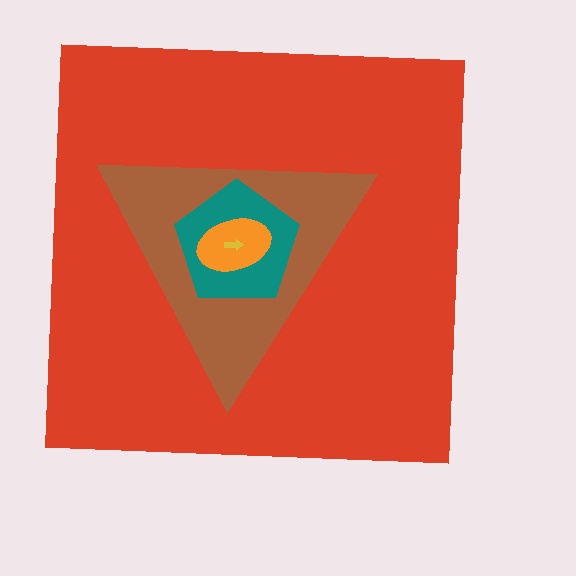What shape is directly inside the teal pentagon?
The orange ellipse.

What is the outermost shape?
The red square.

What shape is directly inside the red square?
The brown triangle.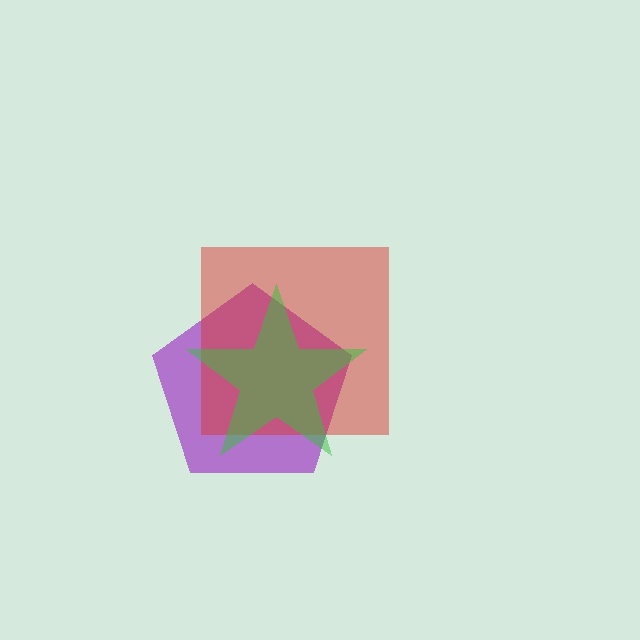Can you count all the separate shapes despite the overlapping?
Yes, there are 3 separate shapes.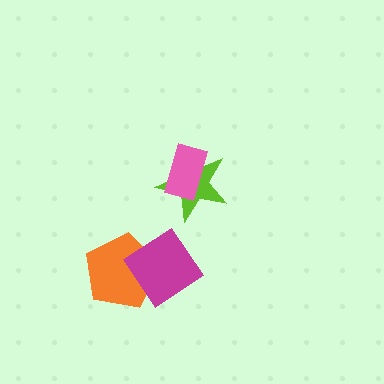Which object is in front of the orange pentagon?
The magenta diamond is in front of the orange pentagon.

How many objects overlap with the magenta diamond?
1 object overlaps with the magenta diamond.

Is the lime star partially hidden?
Yes, it is partially covered by another shape.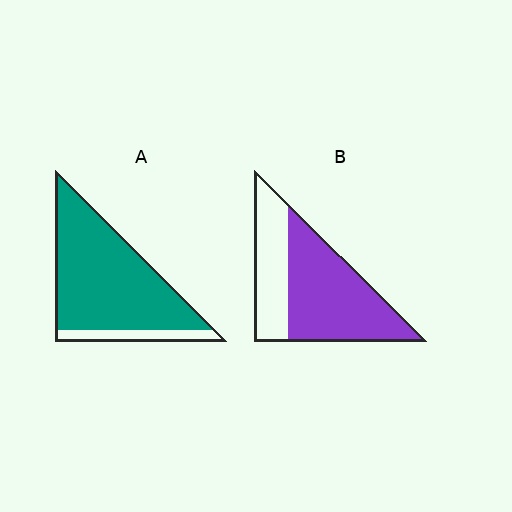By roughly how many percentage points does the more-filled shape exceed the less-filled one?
By roughly 20 percentage points (A over B).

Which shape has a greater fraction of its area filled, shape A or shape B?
Shape A.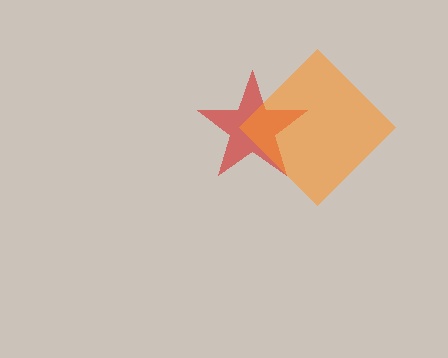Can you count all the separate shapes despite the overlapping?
Yes, there are 2 separate shapes.